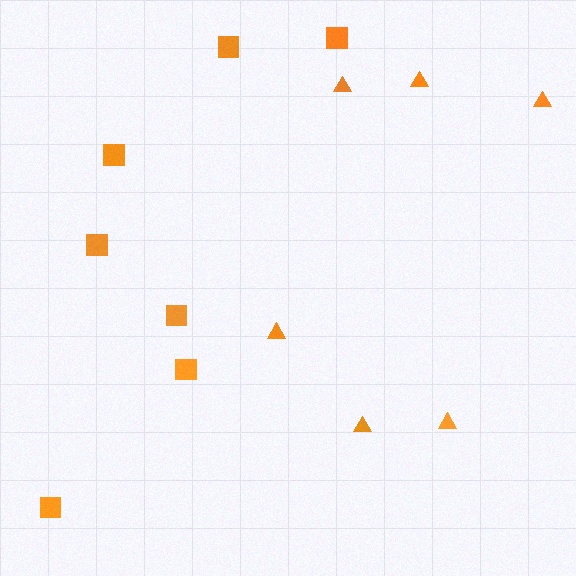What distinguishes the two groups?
There are 2 groups: one group of squares (7) and one group of triangles (6).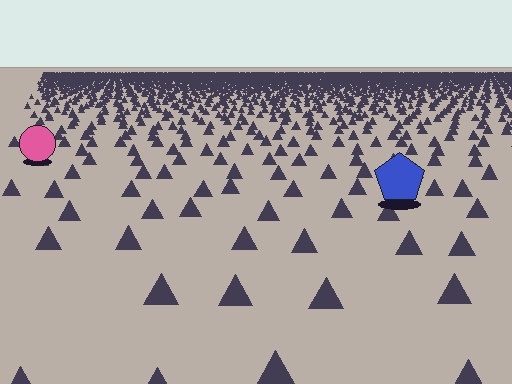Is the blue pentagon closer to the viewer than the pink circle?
Yes. The blue pentagon is closer — you can tell from the texture gradient: the ground texture is coarser near it.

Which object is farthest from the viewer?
The pink circle is farthest from the viewer. It appears smaller and the ground texture around it is denser.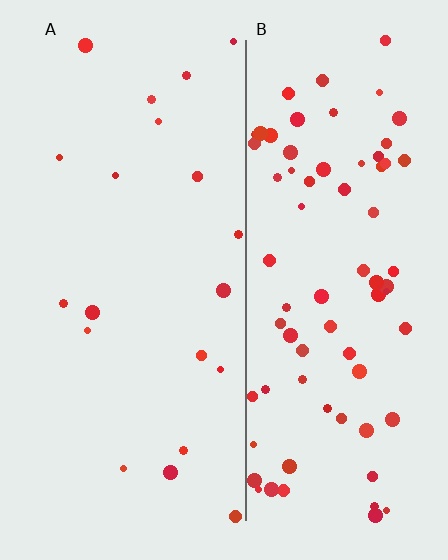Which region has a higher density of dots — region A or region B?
B (the right).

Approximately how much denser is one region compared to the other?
Approximately 3.9× — region B over region A.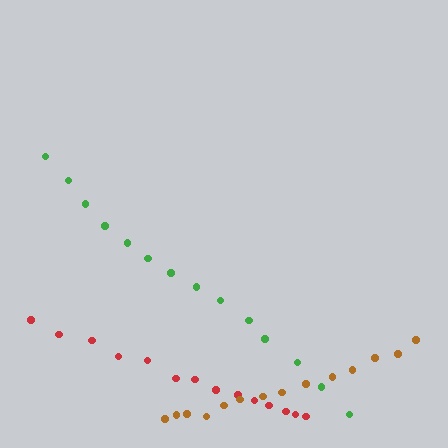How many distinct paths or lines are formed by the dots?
There are 3 distinct paths.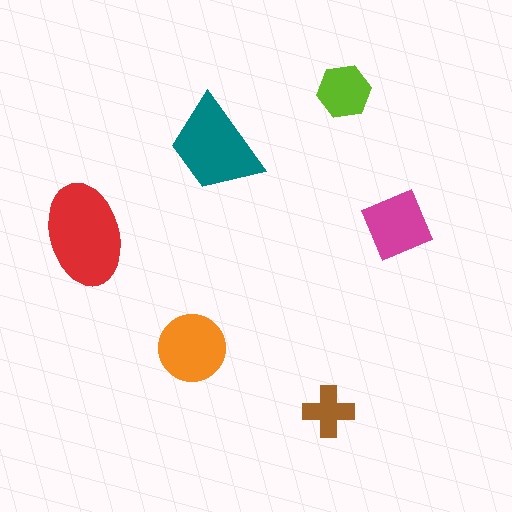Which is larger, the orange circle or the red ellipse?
The red ellipse.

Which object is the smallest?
The brown cross.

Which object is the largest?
The red ellipse.